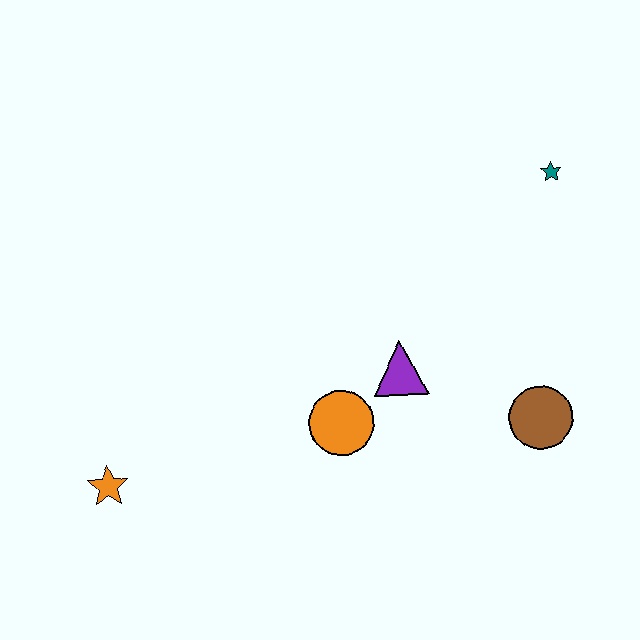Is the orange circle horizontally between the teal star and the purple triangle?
No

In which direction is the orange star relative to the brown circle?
The orange star is to the left of the brown circle.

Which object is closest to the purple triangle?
The orange circle is closest to the purple triangle.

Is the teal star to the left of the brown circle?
No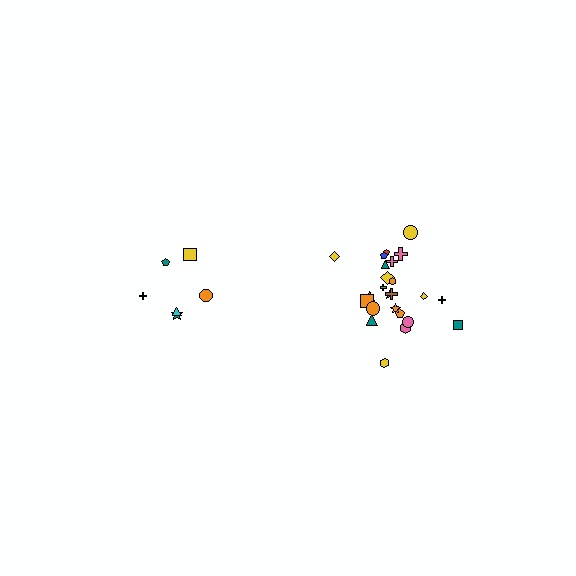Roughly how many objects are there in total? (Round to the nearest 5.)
Roughly 30 objects in total.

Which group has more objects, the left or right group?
The right group.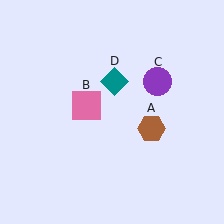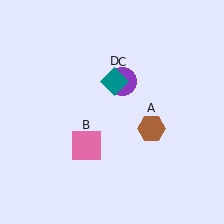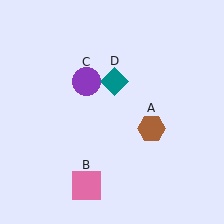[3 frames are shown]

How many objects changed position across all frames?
2 objects changed position: pink square (object B), purple circle (object C).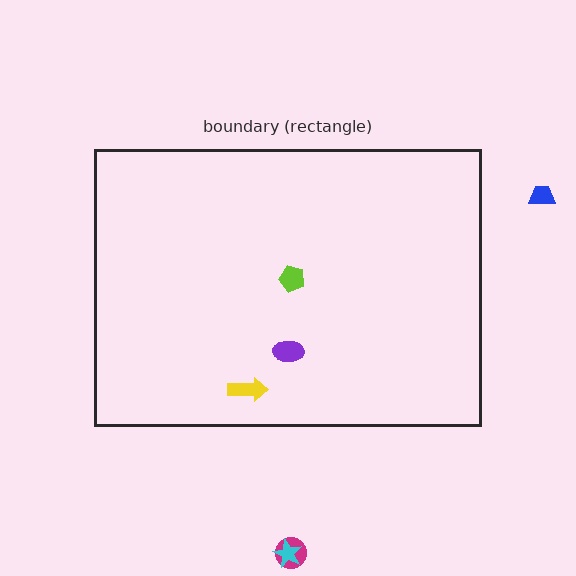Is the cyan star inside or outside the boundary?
Outside.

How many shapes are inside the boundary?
3 inside, 3 outside.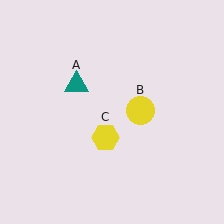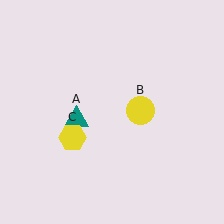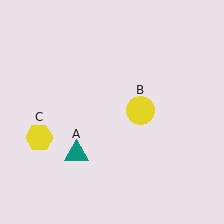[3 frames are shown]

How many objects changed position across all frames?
2 objects changed position: teal triangle (object A), yellow hexagon (object C).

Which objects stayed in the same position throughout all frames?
Yellow circle (object B) remained stationary.